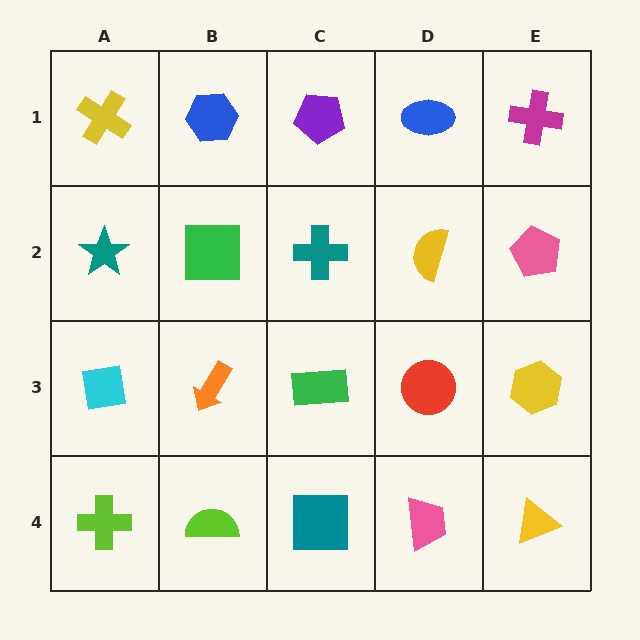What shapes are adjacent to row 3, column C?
A teal cross (row 2, column C), a teal square (row 4, column C), an orange arrow (row 3, column B), a red circle (row 3, column D).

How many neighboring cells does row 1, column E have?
2.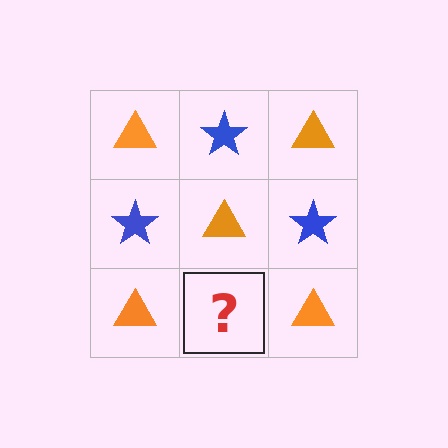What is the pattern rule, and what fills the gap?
The rule is that it alternates orange triangle and blue star in a checkerboard pattern. The gap should be filled with a blue star.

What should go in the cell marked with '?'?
The missing cell should contain a blue star.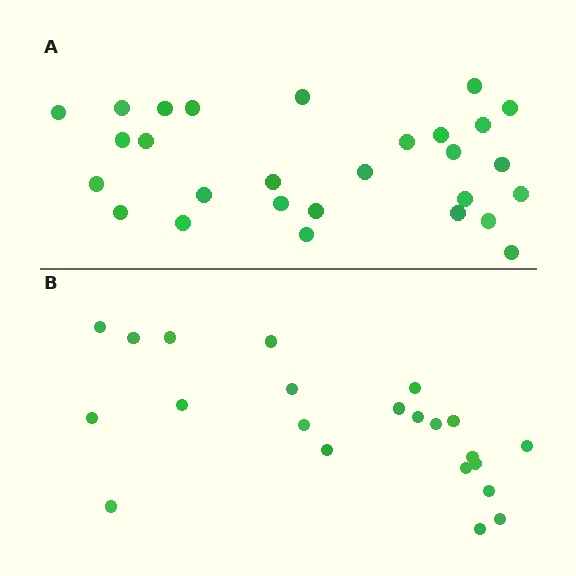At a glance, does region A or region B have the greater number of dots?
Region A (the top region) has more dots.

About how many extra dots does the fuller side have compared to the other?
Region A has about 6 more dots than region B.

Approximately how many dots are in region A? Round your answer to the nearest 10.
About 30 dots. (The exact count is 28, which rounds to 30.)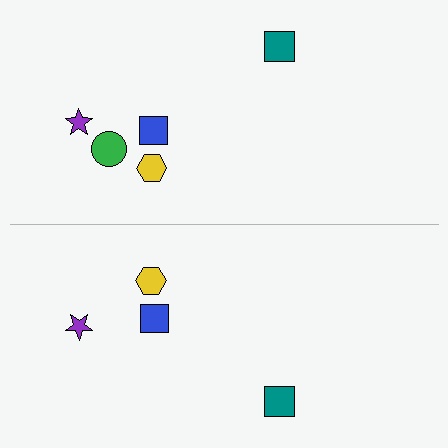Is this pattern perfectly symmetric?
No, the pattern is not perfectly symmetric. A green circle is missing from the bottom side.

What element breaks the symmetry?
A green circle is missing from the bottom side.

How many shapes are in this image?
There are 9 shapes in this image.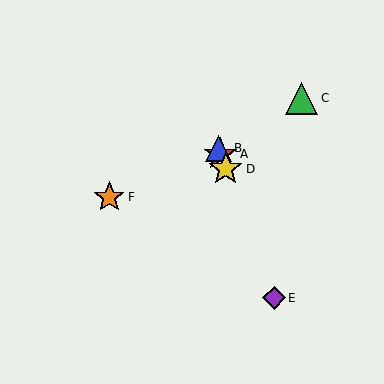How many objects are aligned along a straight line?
4 objects (A, B, D, E) are aligned along a straight line.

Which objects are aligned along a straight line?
Objects A, B, D, E are aligned along a straight line.